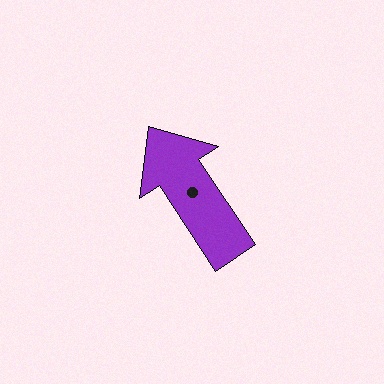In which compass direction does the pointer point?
Northwest.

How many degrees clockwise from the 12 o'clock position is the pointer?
Approximately 327 degrees.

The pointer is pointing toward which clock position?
Roughly 11 o'clock.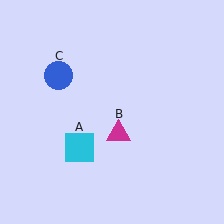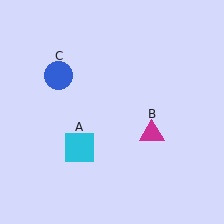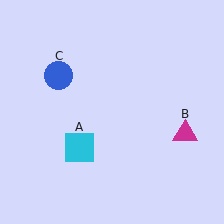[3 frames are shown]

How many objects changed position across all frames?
1 object changed position: magenta triangle (object B).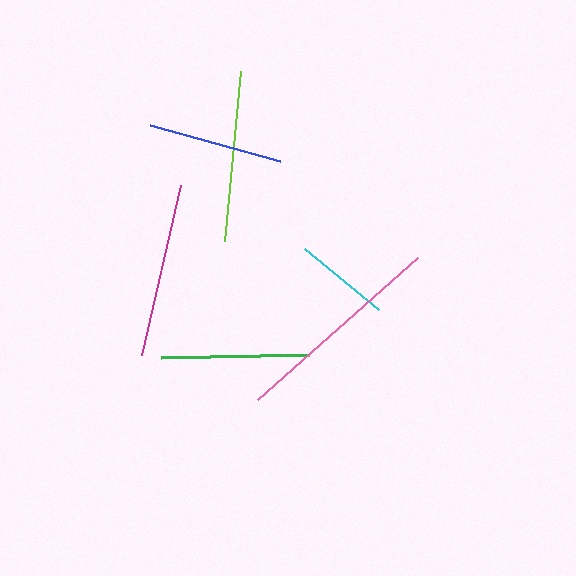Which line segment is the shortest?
The cyan line is the shortest at approximately 96 pixels.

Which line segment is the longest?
The pink line is the longest at approximately 214 pixels.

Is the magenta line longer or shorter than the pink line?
The pink line is longer than the magenta line.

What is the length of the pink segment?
The pink segment is approximately 214 pixels long.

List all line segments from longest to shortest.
From longest to shortest: pink, magenta, lime, green, blue, cyan.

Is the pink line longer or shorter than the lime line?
The pink line is longer than the lime line.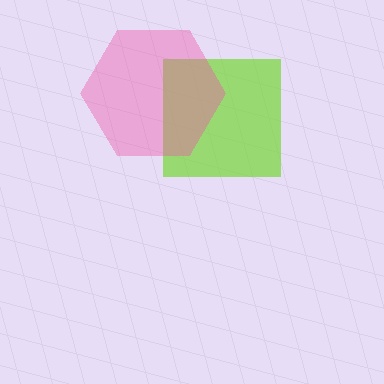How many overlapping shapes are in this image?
There are 2 overlapping shapes in the image.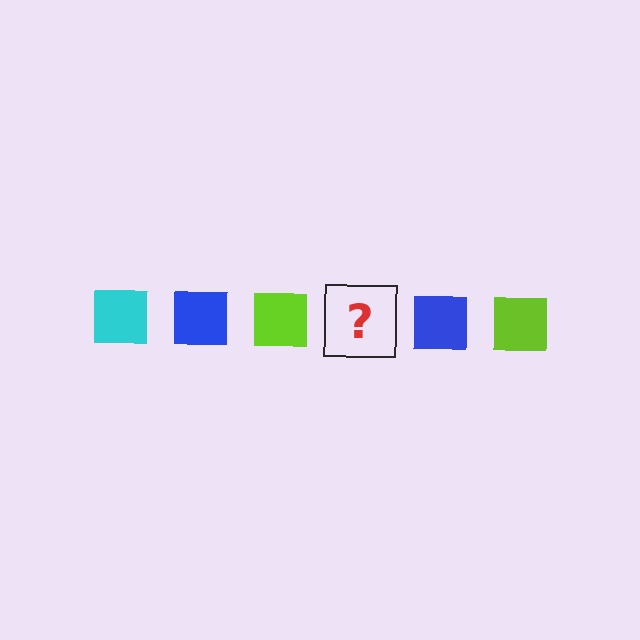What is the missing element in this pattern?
The missing element is a cyan square.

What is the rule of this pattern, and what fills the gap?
The rule is that the pattern cycles through cyan, blue, lime squares. The gap should be filled with a cyan square.